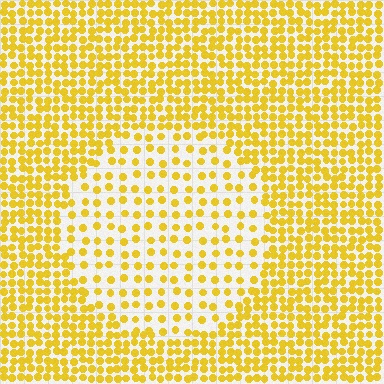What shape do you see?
I see a circle.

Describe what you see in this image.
The image contains small yellow elements arranged at two different densities. A circle-shaped region is visible where the elements are less densely packed than the surrounding area.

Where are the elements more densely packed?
The elements are more densely packed outside the circle boundary.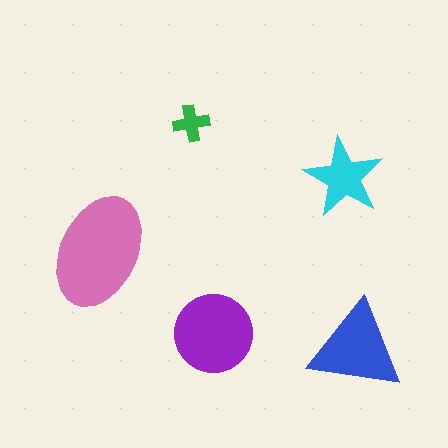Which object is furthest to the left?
The pink ellipse is leftmost.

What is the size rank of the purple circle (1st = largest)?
2nd.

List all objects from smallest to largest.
The green cross, the cyan star, the blue triangle, the purple circle, the pink ellipse.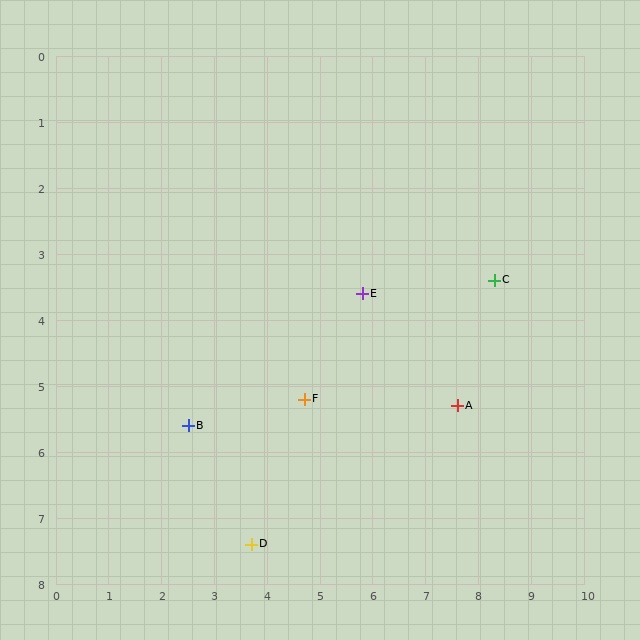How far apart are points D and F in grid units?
Points D and F are about 2.4 grid units apart.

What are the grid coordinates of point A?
Point A is at approximately (7.6, 5.3).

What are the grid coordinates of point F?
Point F is at approximately (4.7, 5.2).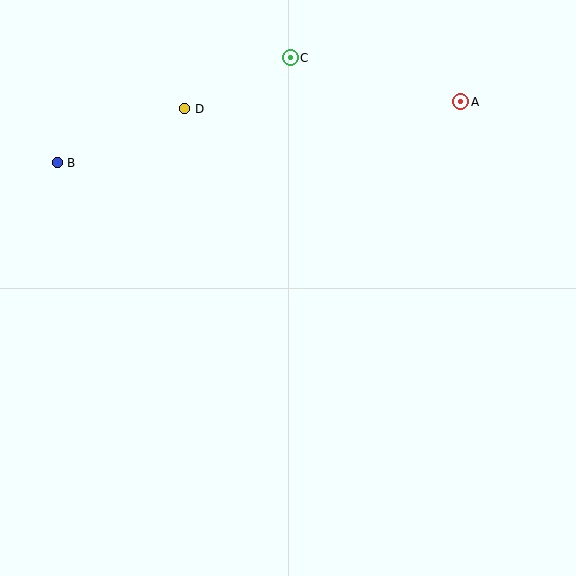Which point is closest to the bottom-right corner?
Point A is closest to the bottom-right corner.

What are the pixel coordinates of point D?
Point D is at (185, 109).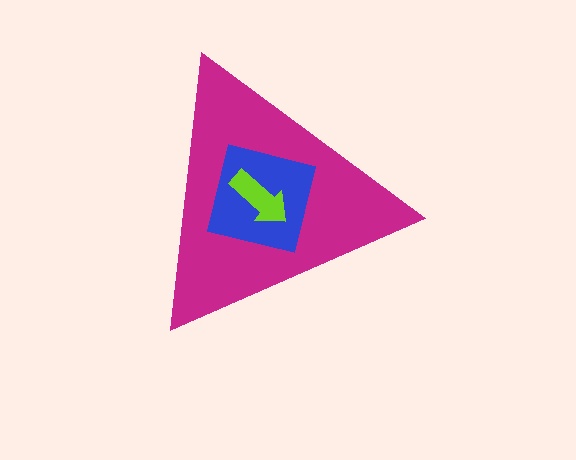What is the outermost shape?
The magenta triangle.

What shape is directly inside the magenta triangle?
The blue square.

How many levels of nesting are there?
3.